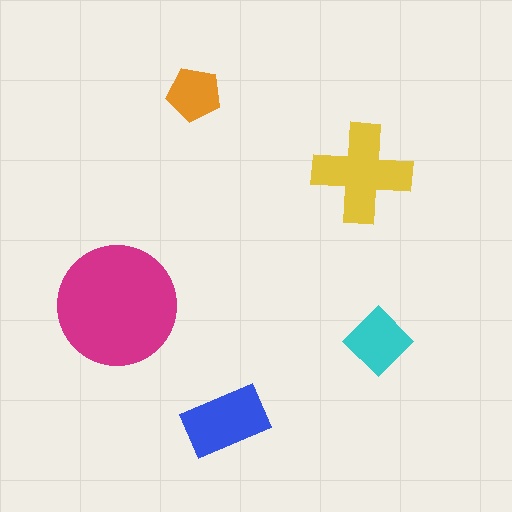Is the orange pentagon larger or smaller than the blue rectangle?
Smaller.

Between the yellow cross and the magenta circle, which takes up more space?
The magenta circle.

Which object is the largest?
The magenta circle.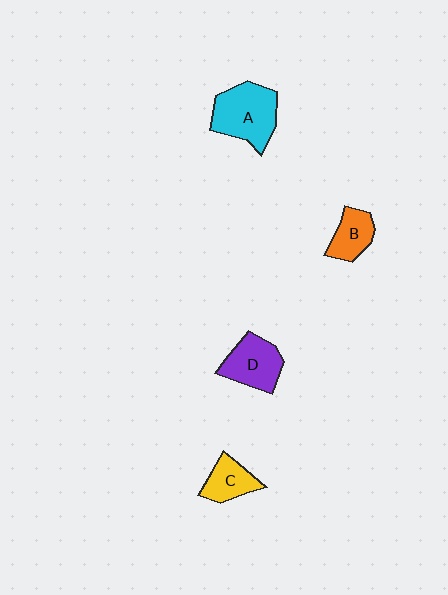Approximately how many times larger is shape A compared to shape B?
Approximately 1.9 times.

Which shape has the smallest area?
Shape B (orange).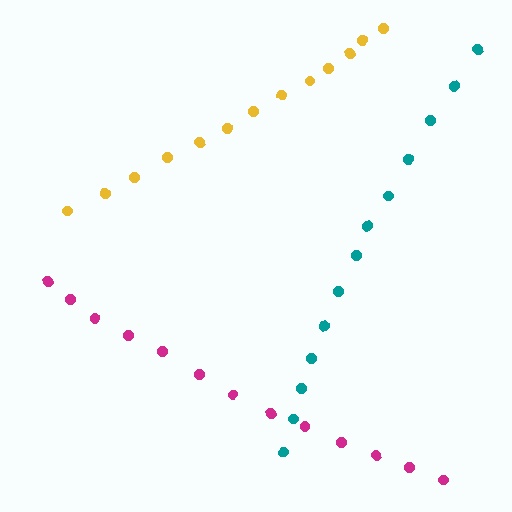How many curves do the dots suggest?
There are 3 distinct paths.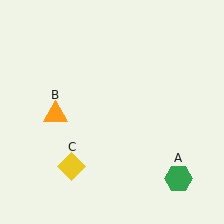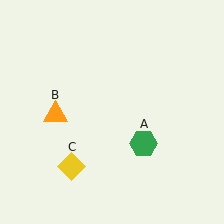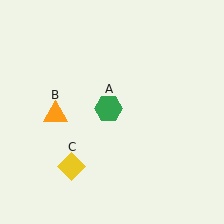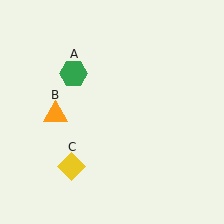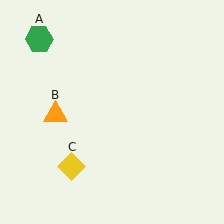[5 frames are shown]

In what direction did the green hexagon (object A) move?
The green hexagon (object A) moved up and to the left.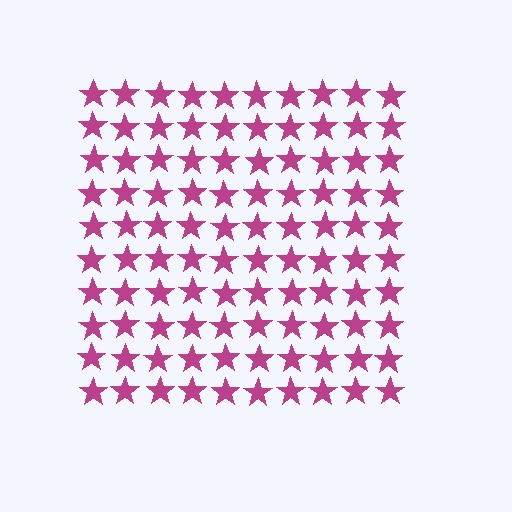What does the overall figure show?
The overall figure shows a square.